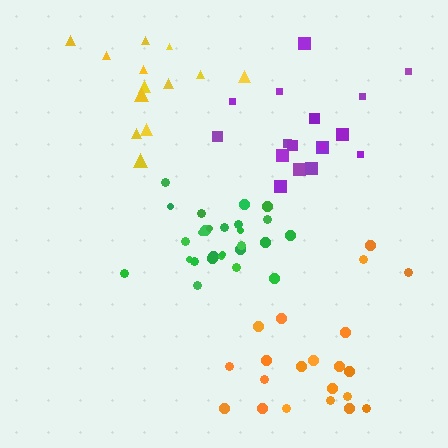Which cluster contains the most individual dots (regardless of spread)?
Green (27).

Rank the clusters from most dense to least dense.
green, purple, orange, yellow.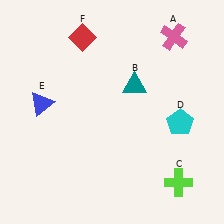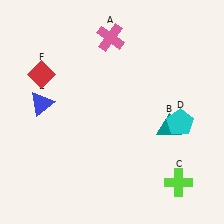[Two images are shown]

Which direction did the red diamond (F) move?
The red diamond (F) moved left.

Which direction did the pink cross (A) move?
The pink cross (A) moved left.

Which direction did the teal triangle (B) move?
The teal triangle (B) moved down.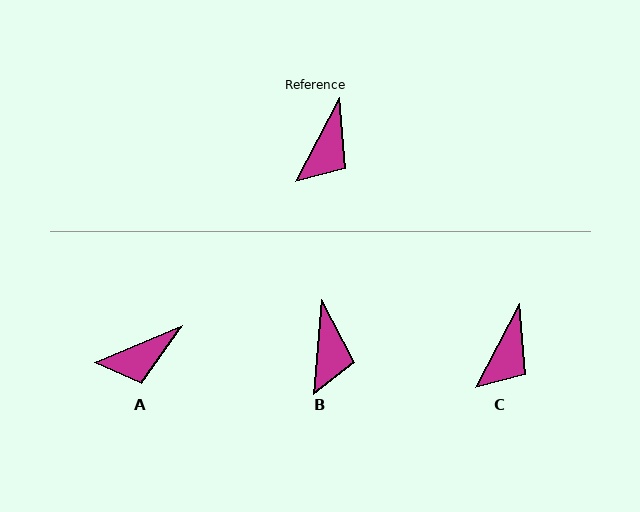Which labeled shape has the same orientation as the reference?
C.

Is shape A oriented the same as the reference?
No, it is off by about 40 degrees.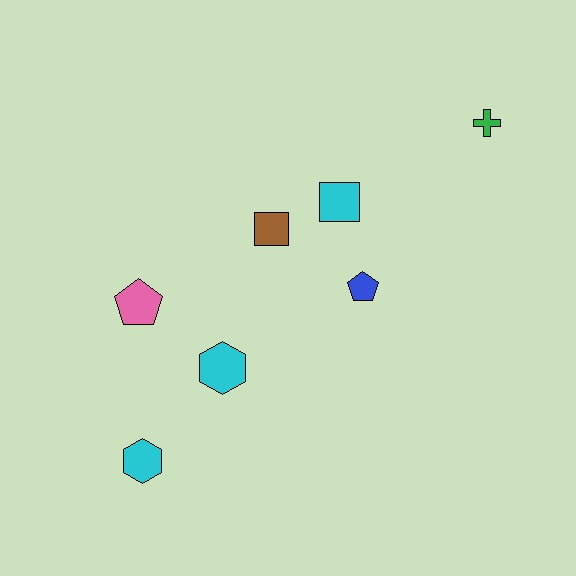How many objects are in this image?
There are 7 objects.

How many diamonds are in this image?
There are no diamonds.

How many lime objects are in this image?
There are no lime objects.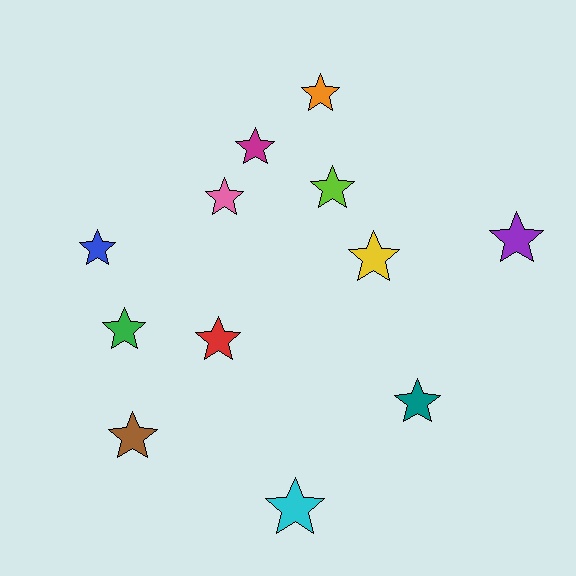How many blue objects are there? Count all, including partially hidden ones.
There is 1 blue object.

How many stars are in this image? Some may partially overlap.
There are 12 stars.